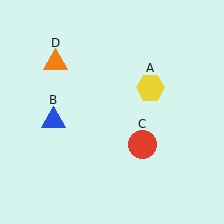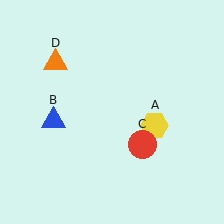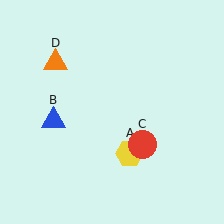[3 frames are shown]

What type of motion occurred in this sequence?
The yellow hexagon (object A) rotated clockwise around the center of the scene.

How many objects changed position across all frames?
1 object changed position: yellow hexagon (object A).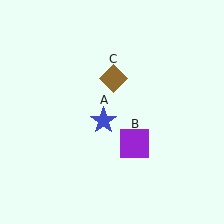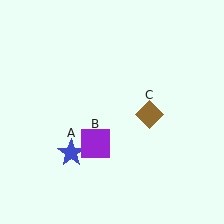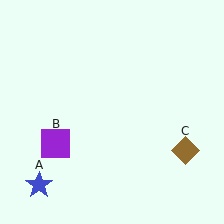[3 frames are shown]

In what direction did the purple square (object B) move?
The purple square (object B) moved left.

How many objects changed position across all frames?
3 objects changed position: blue star (object A), purple square (object B), brown diamond (object C).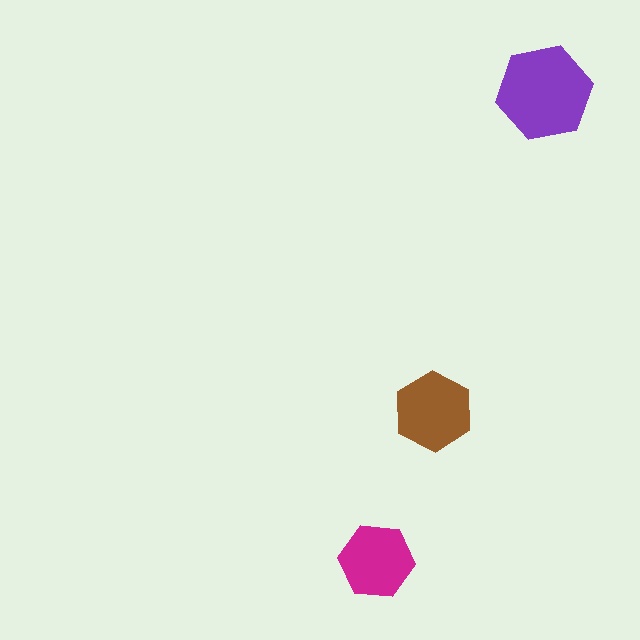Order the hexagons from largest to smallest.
the purple one, the brown one, the magenta one.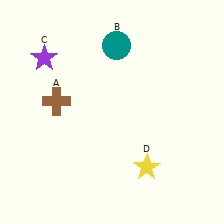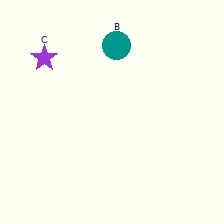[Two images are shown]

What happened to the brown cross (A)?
The brown cross (A) was removed in Image 2. It was in the top-left area of Image 1.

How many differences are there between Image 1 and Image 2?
There are 2 differences between the two images.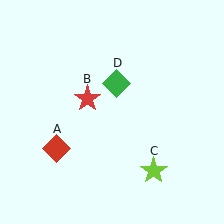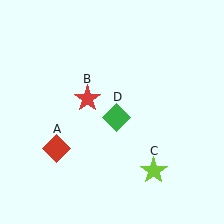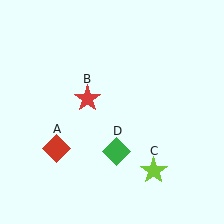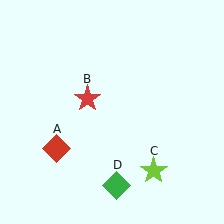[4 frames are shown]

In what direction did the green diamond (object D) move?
The green diamond (object D) moved down.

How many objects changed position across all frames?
1 object changed position: green diamond (object D).